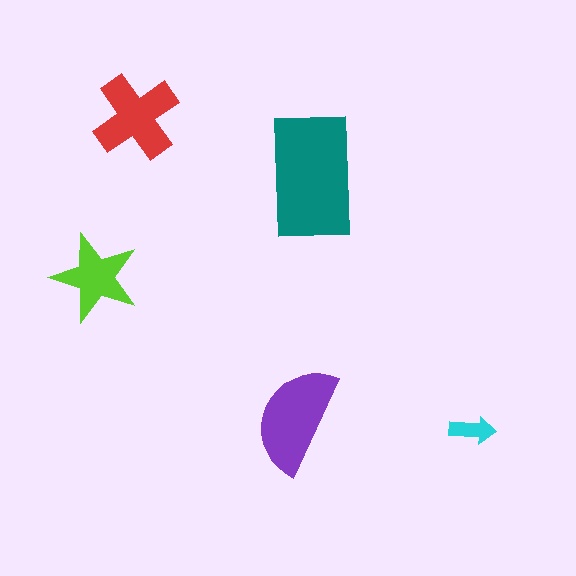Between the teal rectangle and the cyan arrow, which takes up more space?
The teal rectangle.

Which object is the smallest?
The cyan arrow.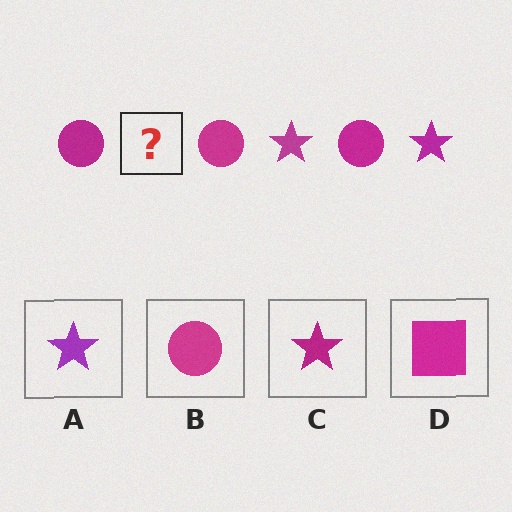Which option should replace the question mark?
Option C.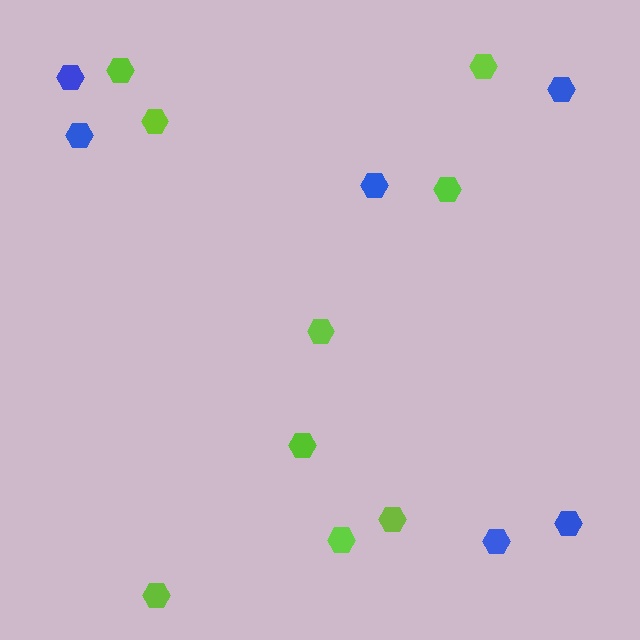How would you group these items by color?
There are 2 groups: one group of lime hexagons (9) and one group of blue hexagons (6).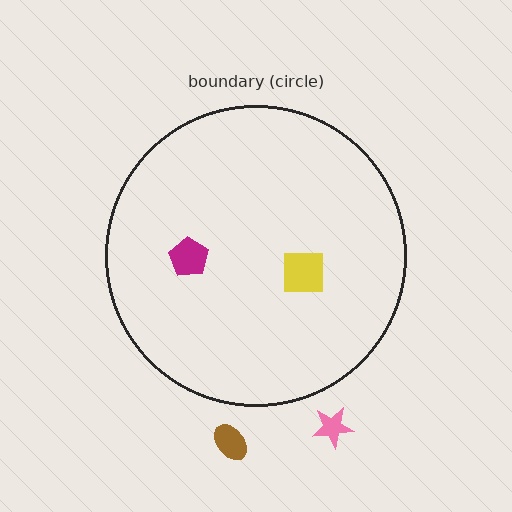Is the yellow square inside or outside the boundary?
Inside.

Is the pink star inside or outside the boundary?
Outside.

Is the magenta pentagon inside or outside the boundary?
Inside.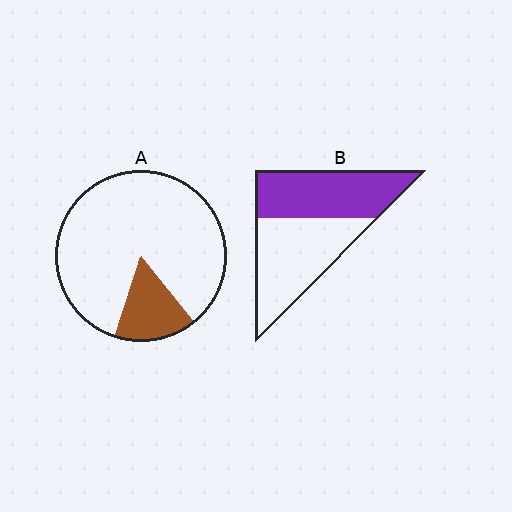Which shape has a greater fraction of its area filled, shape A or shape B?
Shape B.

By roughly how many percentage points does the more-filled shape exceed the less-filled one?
By roughly 30 percentage points (B over A).